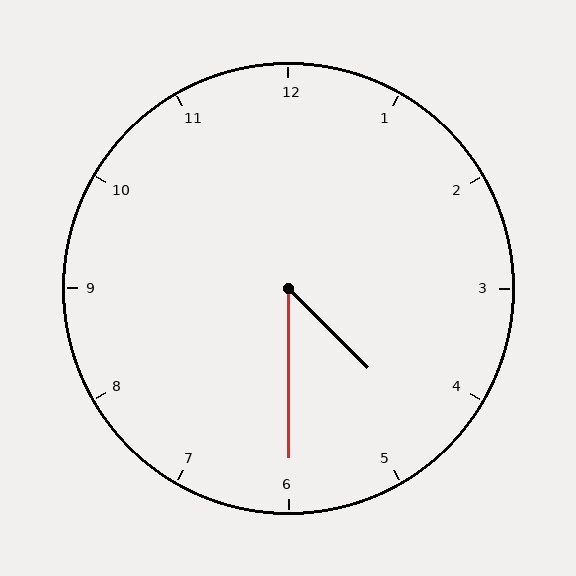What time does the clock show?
4:30.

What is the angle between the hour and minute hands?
Approximately 45 degrees.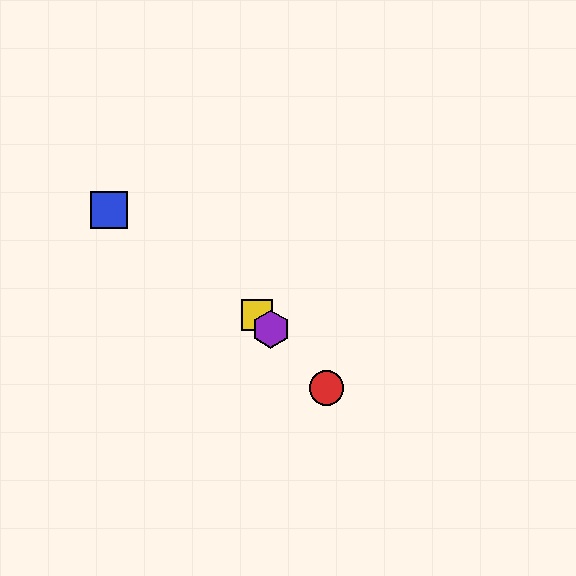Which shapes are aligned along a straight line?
The red circle, the green diamond, the yellow square, the purple hexagon are aligned along a straight line.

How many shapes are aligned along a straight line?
4 shapes (the red circle, the green diamond, the yellow square, the purple hexagon) are aligned along a straight line.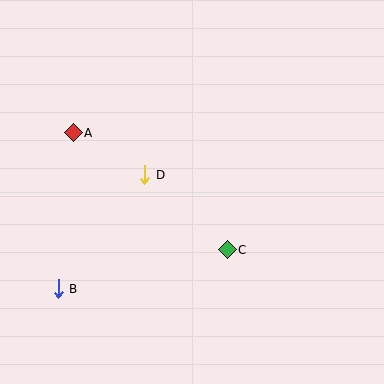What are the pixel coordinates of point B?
Point B is at (58, 289).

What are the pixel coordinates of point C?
Point C is at (227, 250).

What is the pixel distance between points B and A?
The distance between B and A is 157 pixels.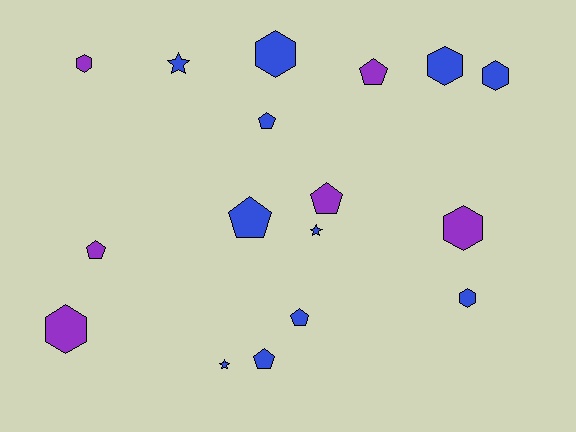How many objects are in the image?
There are 17 objects.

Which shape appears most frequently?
Hexagon, with 7 objects.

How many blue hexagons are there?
There are 4 blue hexagons.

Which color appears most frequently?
Blue, with 11 objects.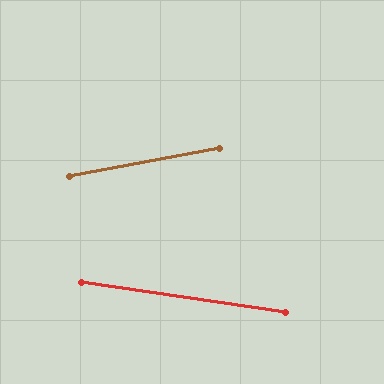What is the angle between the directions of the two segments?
Approximately 19 degrees.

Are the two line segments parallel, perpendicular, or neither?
Neither parallel nor perpendicular — they differ by about 19°.